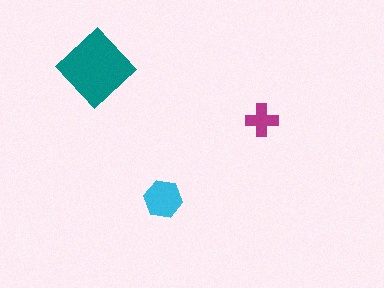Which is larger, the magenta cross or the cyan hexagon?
The cyan hexagon.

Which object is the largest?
The teal diamond.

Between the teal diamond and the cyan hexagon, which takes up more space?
The teal diamond.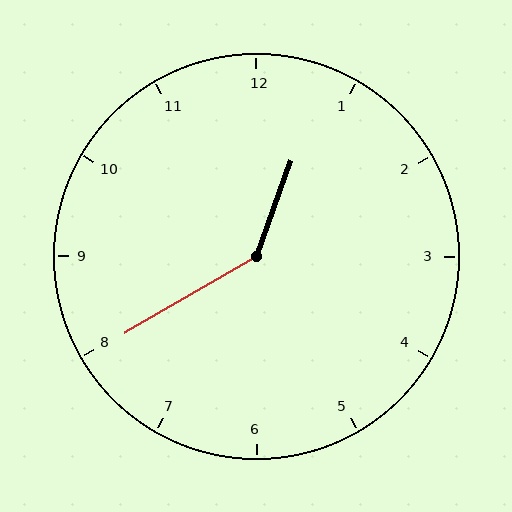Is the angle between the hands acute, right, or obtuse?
It is obtuse.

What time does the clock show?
12:40.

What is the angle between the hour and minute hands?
Approximately 140 degrees.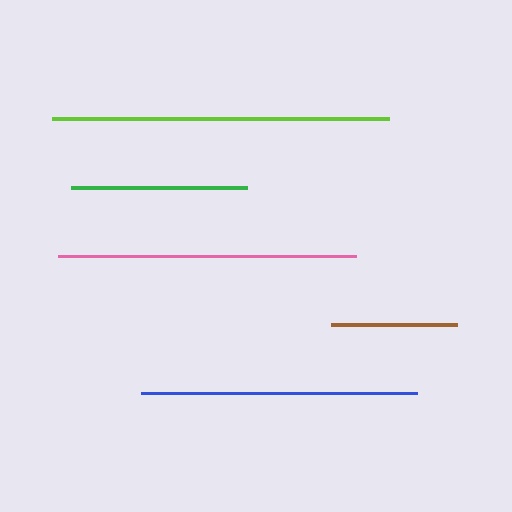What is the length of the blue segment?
The blue segment is approximately 276 pixels long.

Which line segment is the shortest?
The brown line is the shortest at approximately 126 pixels.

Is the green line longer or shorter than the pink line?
The pink line is longer than the green line.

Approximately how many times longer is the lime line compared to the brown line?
The lime line is approximately 2.7 times the length of the brown line.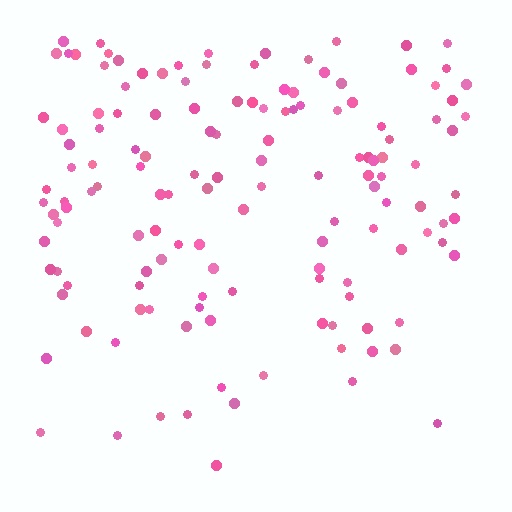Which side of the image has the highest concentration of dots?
The top.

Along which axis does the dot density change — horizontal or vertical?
Vertical.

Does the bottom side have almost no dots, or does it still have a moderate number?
Still a moderate number, just noticeably fewer than the top.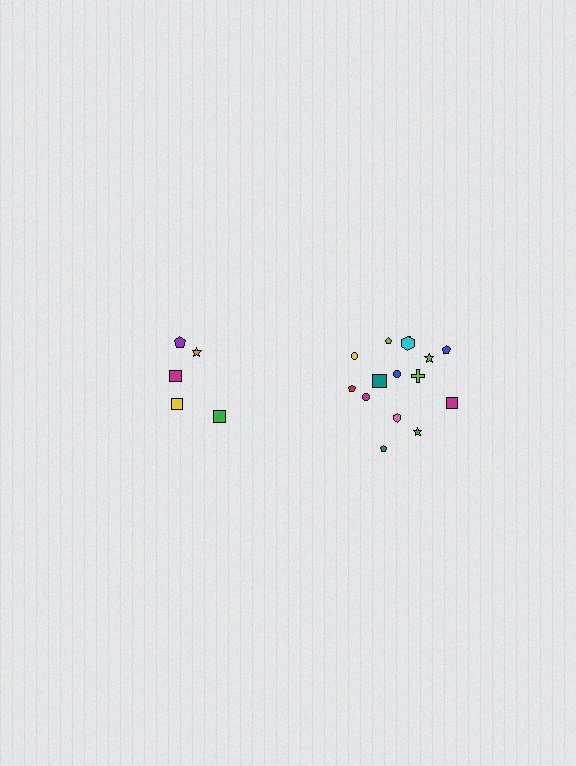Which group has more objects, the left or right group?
The right group.